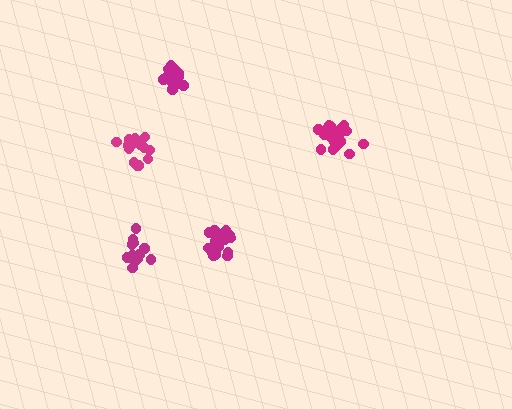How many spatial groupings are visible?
There are 5 spatial groupings.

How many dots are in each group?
Group 1: 14 dots, Group 2: 20 dots, Group 3: 15 dots, Group 4: 19 dots, Group 5: 17 dots (85 total).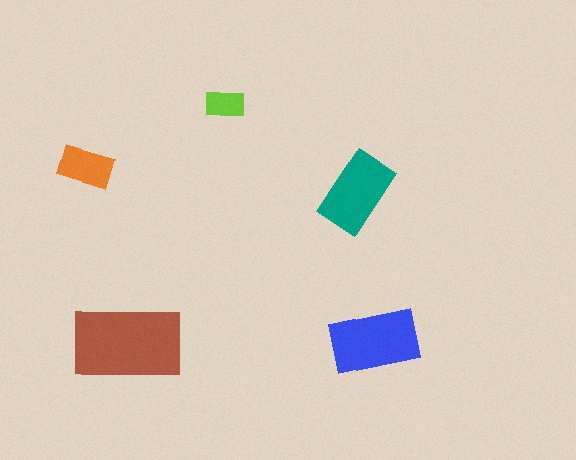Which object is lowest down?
The brown rectangle is bottommost.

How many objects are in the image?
There are 5 objects in the image.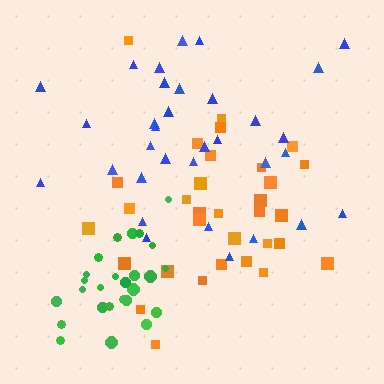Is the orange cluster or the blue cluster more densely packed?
Orange.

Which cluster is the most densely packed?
Green.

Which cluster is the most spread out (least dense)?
Blue.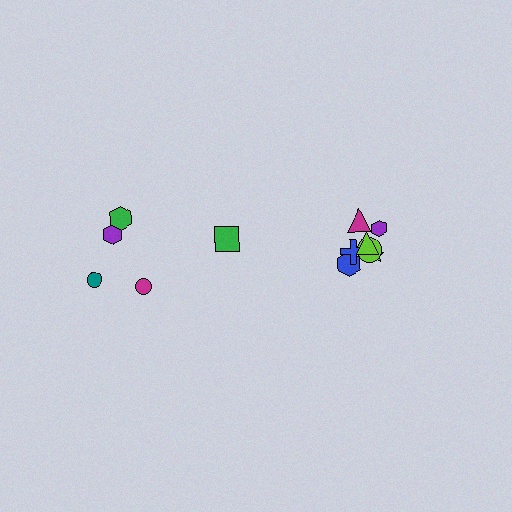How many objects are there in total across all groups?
There are 12 objects.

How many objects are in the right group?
There are 7 objects.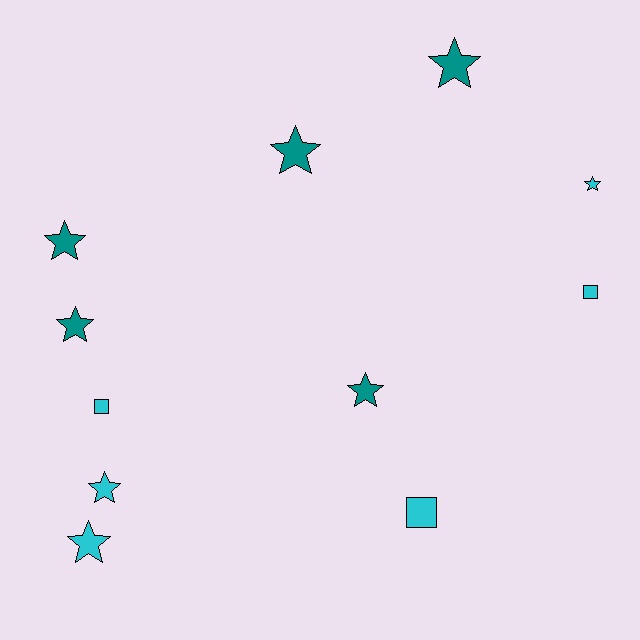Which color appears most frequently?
Cyan, with 6 objects.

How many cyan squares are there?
There are 3 cyan squares.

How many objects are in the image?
There are 11 objects.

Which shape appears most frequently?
Star, with 8 objects.